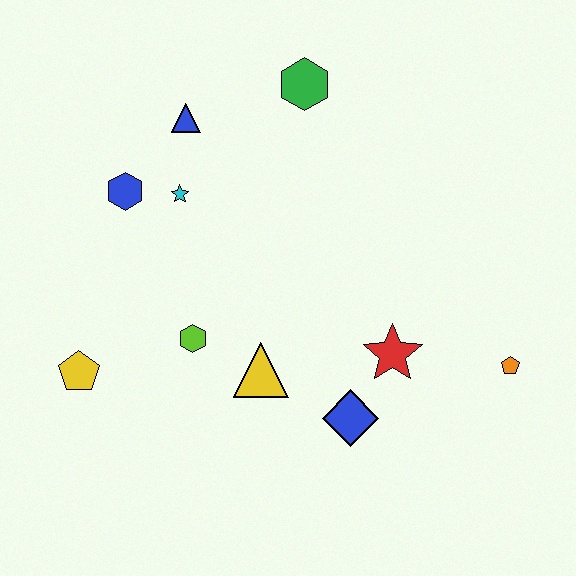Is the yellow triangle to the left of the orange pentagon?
Yes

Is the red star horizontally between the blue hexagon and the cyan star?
No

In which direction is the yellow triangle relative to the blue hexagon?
The yellow triangle is below the blue hexagon.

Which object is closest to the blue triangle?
The cyan star is closest to the blue triangle.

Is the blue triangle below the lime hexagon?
No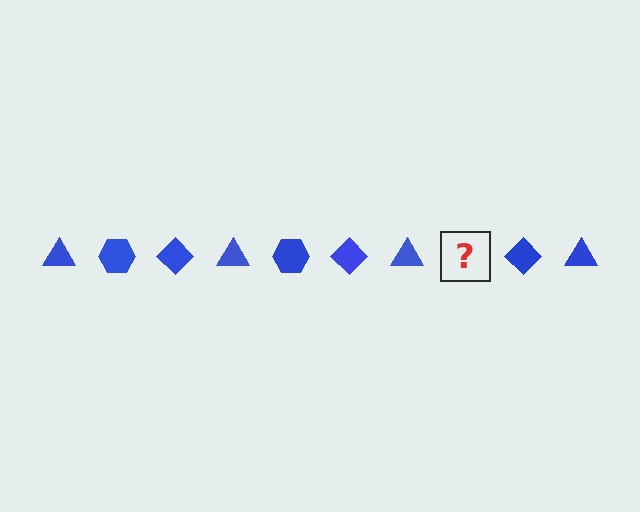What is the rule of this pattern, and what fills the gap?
The rule is that the pattern cycles through triangle, hexagon, diamond shapes in blue. The gap should be filled with a blue hexagon.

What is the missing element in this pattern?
The missing element is a blue hexagon.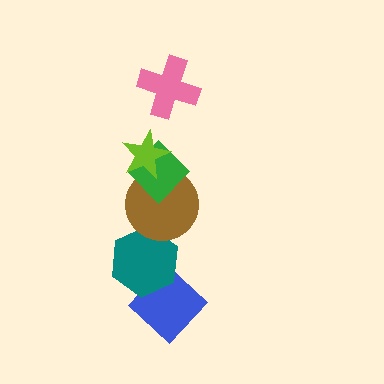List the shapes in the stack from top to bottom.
From top to bottom: the pink cross, the lime star, the green diamond, the brown circle, the teal hexagon, the blue diamond.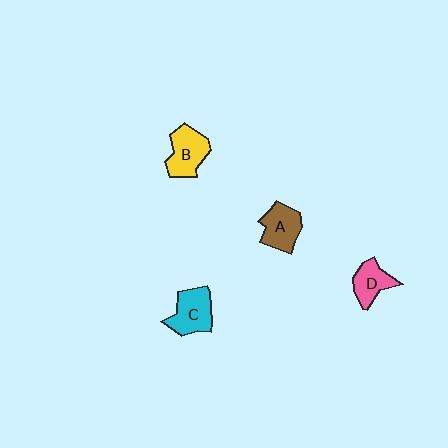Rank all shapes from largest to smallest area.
From largest to smallest: B (yellow), C (cyan), A (brown), D (pink).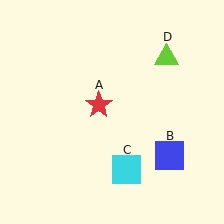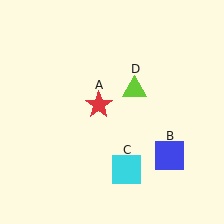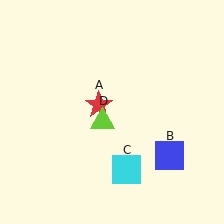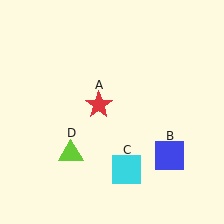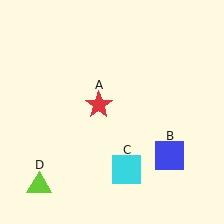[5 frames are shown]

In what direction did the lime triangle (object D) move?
The lime triangle (object D) moved down and to the left.